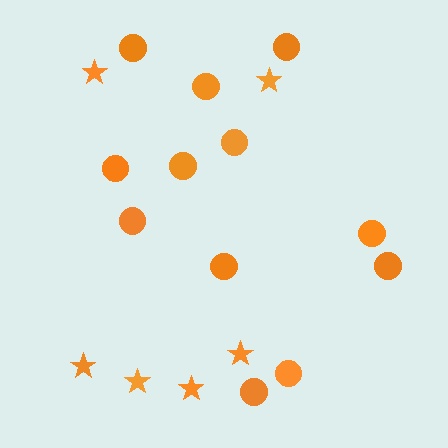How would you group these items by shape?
There are 2 groups: one group of stars (6) and one group of circles (12).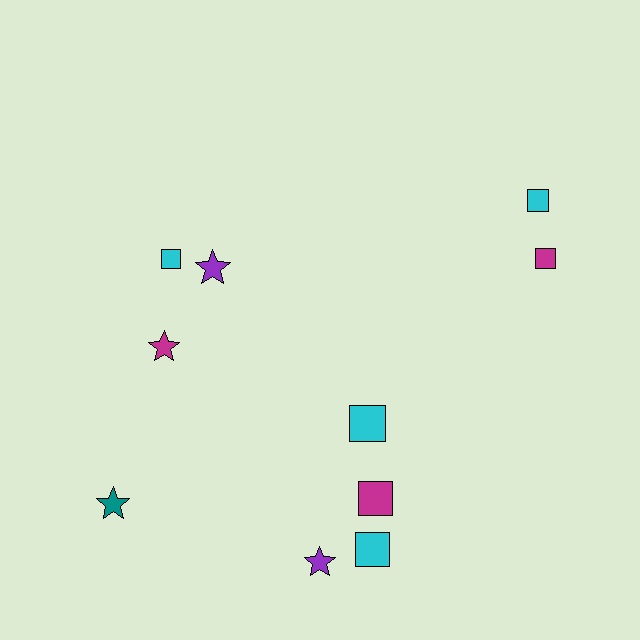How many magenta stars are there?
There is 1 magenta star.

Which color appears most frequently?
Cyan, with 4 objects.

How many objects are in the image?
There are 10 objects.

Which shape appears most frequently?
Square, with 6 objects.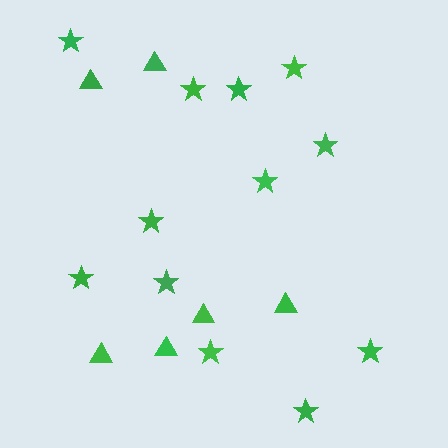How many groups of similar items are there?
There are 2 groups: one group of stars (12) and one group of triangles (6).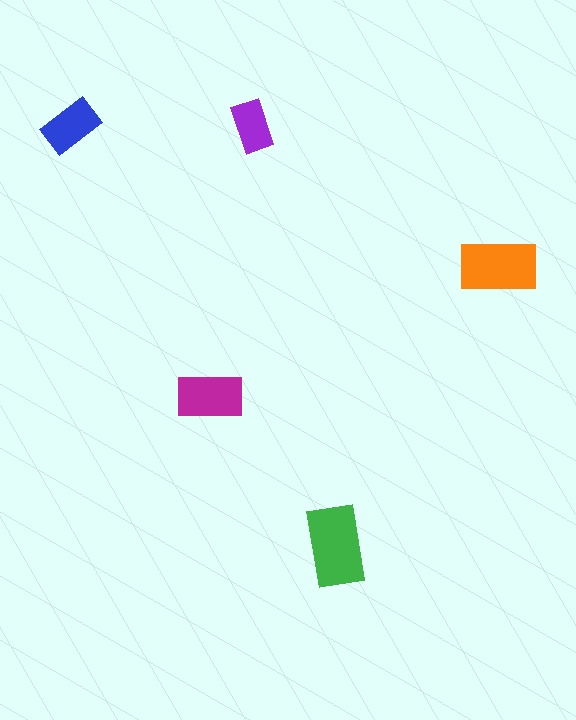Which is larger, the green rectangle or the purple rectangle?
The green one.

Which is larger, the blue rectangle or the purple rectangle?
The blue one.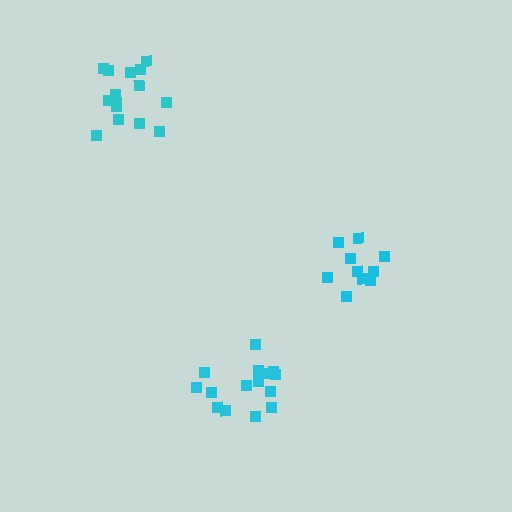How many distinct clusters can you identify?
There are 3 distinct clusters.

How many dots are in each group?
Group 1: 10 dots, Group 2: 15 dots, Group 3: 15 dots (40 total).